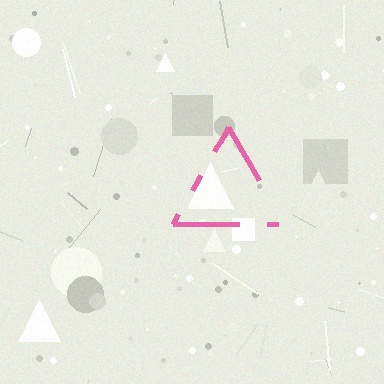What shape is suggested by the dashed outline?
The dashed outline suggests a triangle.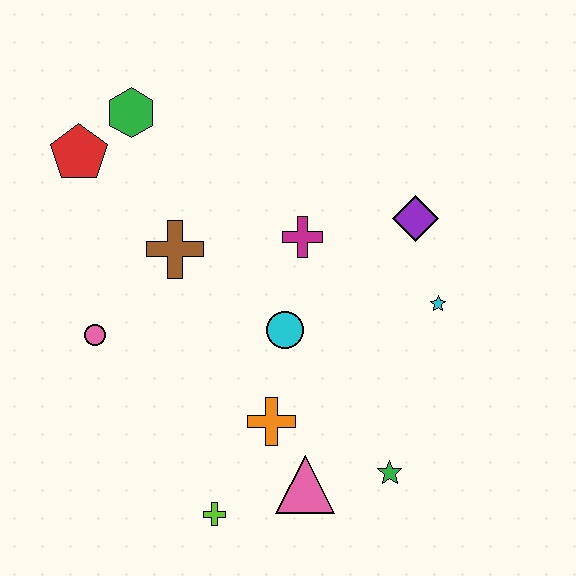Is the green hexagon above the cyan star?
Yes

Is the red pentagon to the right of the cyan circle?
No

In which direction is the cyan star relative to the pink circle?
The cyan star is to the right of the pink circle.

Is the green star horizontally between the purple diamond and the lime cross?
Yes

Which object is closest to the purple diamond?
The cyan star is closest to the purple diamond.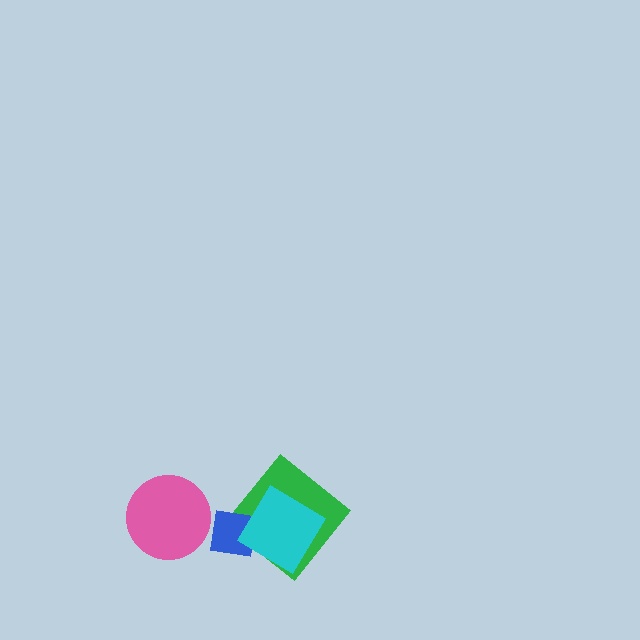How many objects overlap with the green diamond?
2 objects overlap with the green diamond.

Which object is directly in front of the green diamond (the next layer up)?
The blue square is directly in front of the green diamond.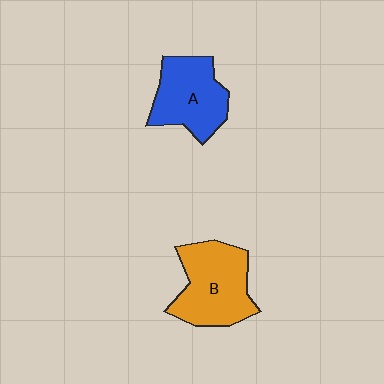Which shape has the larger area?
Shape B (orange).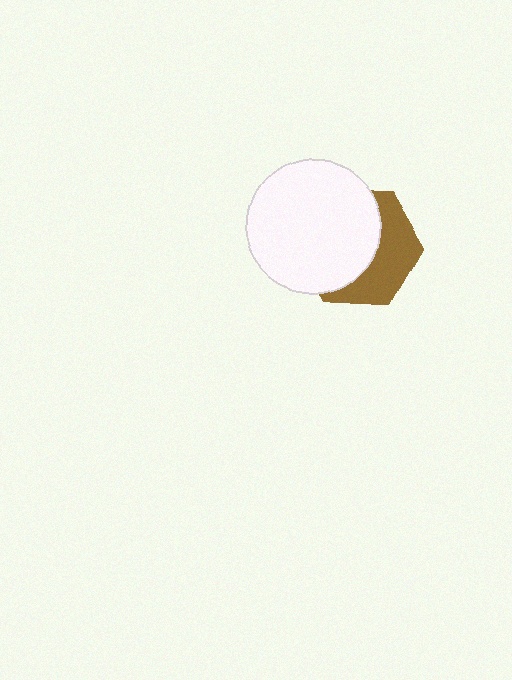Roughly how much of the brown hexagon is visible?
A small part of it is visible (roughly 42%).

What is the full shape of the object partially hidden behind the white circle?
The partially hidden object is a brown hexagon.